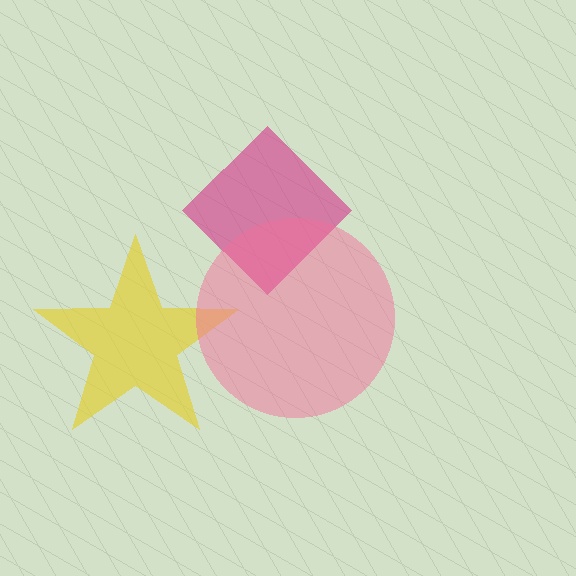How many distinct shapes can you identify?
There are 3 distinct shapes: a yellow star, a magenta diamond, a pink circle.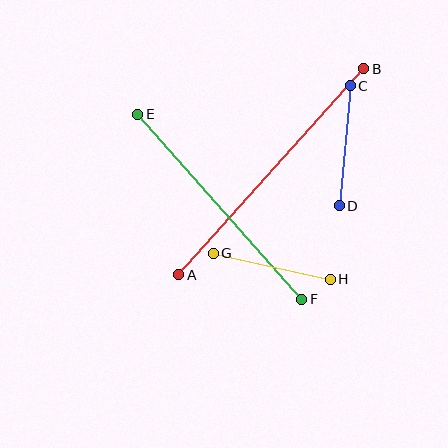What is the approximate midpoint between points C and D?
The midpoint is at approximately (345, 146) pixels.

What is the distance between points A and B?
The distance is approximately 277 pixels.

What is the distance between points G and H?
The distance is approximately 120 pixels.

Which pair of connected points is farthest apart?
Points A and B are farthest apart.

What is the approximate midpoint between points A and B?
The midpoint is at approximately (271, 172) pixels.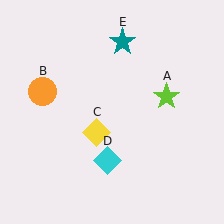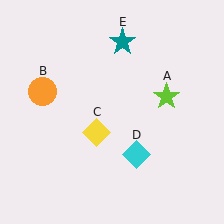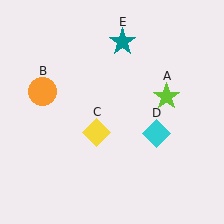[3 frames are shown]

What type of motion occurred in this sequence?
The cyan diamond (object D) rotated counterclockwise around the center of the scene.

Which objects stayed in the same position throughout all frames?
Lime star (object A) and orange circle (object B) and yellow diamond (object C) and teal star (object E) remained stationary.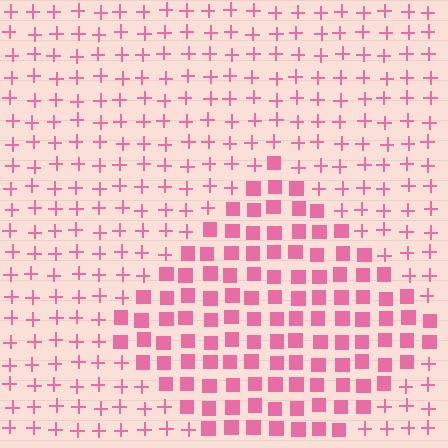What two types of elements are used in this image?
The image uses squares inside the diamond region and plus signs outside it.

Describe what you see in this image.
The image is filled with small pink elements arranged in a uniform grid. A diamond-shaped region contains squares, while the surrounding area contains plus signs. The boundary is defined purely by the change in element shape.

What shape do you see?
I see a diamond.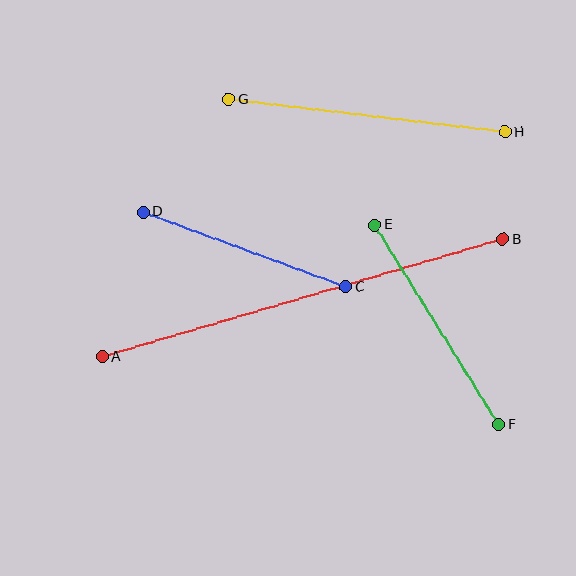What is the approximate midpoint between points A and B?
The midpoint is at approximately (302, 298) pixels.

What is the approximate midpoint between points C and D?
The midpoint is at approximately (245, 250) pixels.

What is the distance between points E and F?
The distance is approximately 235 pixels.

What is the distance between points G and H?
The distance is approximately 279 pixels.